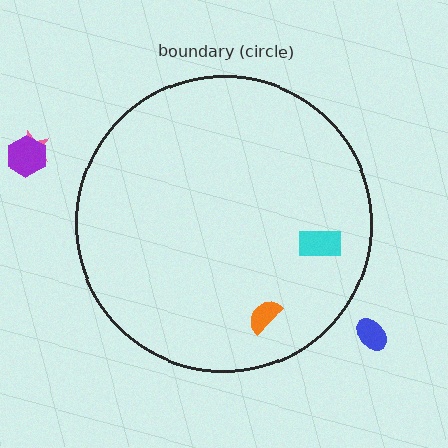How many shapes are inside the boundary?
2 inside, 3 outside.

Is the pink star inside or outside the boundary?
Outside.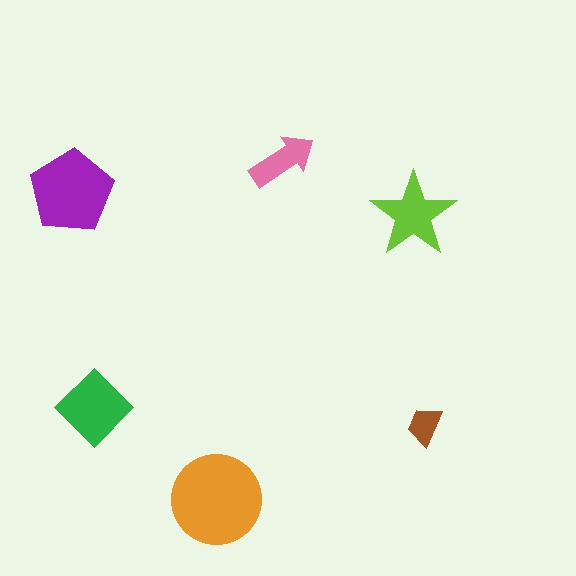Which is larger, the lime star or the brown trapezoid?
The lime star.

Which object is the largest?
The orange circle.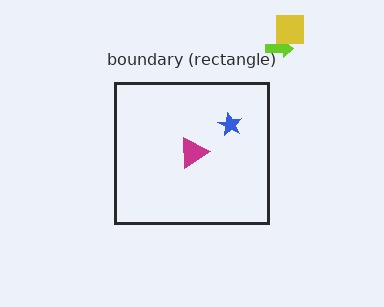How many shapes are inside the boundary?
2 inside, 2 outside.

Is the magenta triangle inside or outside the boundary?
Inside.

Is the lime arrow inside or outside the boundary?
Outside.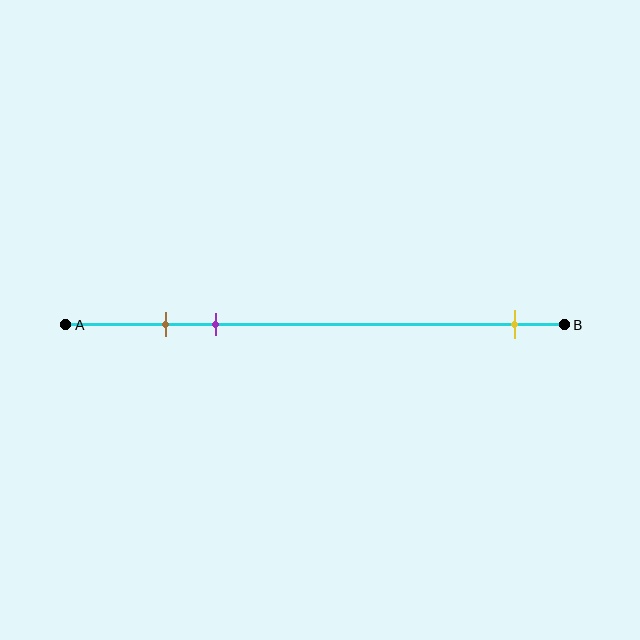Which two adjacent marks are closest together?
The brown and purple marks are the closest adjacent pair.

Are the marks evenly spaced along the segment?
No, the marks are not evenly spaced.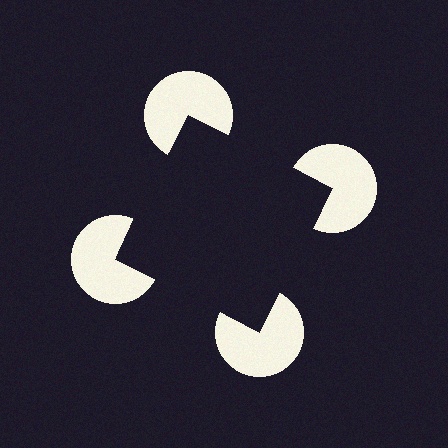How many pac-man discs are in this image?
There are 4 — one at each vertex of the illusory square.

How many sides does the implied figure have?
4 sides.